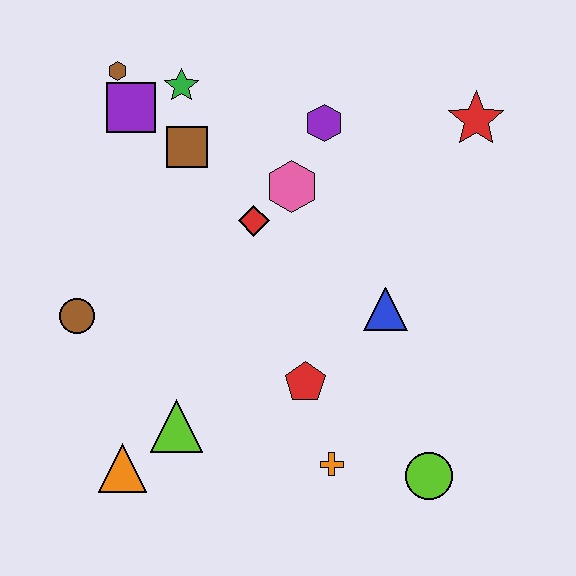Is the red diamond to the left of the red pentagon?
Yes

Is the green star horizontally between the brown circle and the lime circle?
Yes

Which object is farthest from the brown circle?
The red star is farthest from the brown circle.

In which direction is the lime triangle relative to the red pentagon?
The lime triangle is to the left of the red pentagon.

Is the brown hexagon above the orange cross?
Yes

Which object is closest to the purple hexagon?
The pink hexagon is closest to the purple hexagon.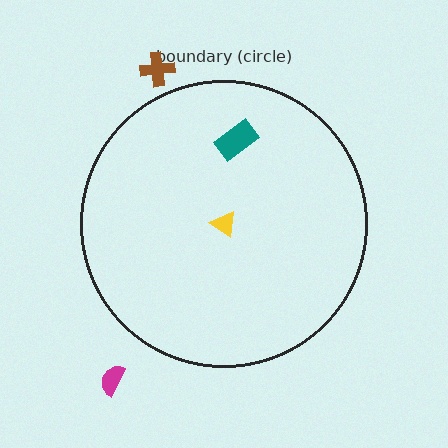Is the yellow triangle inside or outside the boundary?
Inside.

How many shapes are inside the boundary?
2 inside, 2 outside.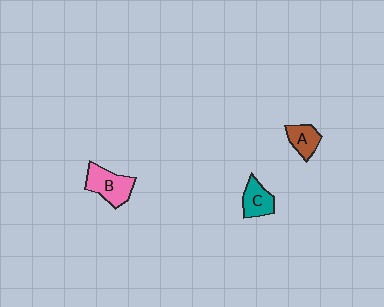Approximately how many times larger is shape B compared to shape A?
Approximately 1.5 times.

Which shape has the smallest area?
Shape A (brown).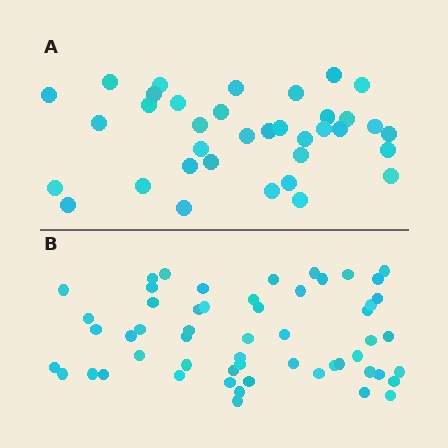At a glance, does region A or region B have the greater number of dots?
Region B (the bottom region) has more dots.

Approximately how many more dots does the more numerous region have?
Region B has approximately 20 more dots than region A.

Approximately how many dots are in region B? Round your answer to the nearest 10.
About 60 dots. (The exact count is 55, which rounds to 60.)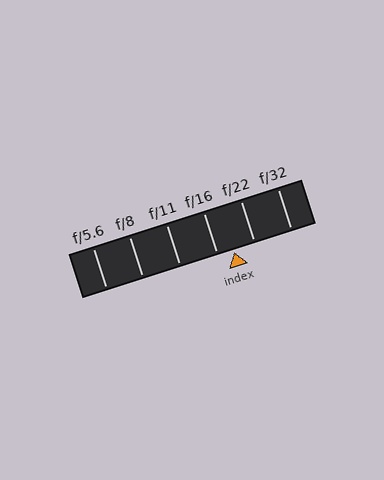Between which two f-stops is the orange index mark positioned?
The index mark is between f/16 and f/22.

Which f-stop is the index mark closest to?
The index mark is closest to f/16.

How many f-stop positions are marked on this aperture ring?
There are 6 f-stop positions marked.